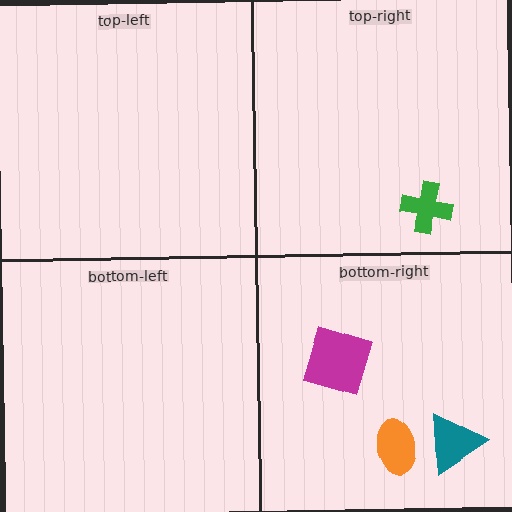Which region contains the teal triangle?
The bottom-right region.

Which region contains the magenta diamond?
The bottom-right region.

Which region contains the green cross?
The top-right region.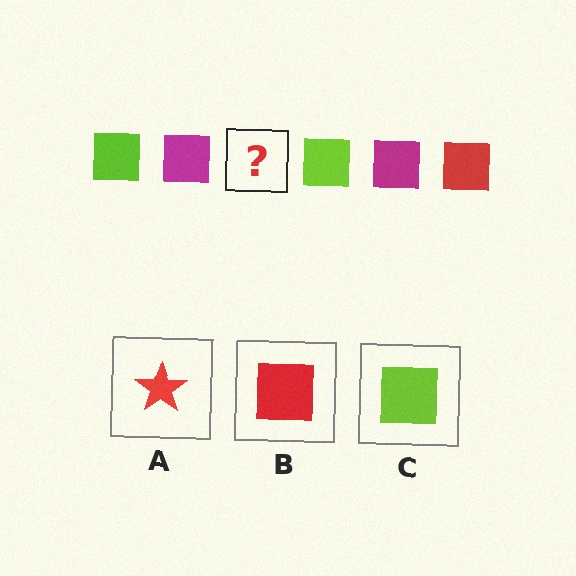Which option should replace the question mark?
Option B.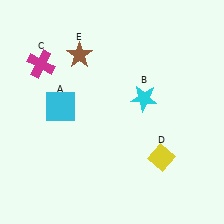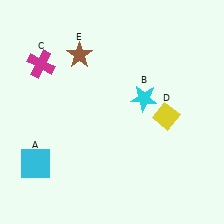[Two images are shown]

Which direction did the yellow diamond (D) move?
The yellow diamond (D) moved up.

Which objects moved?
The objects that moved are: the cyan square (A), the yellow diamond (D).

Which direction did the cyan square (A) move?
The cyan square (A) moved down.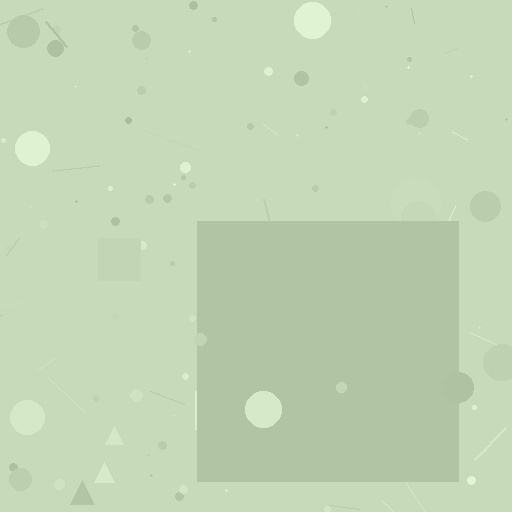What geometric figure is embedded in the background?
A square is embedded in the background.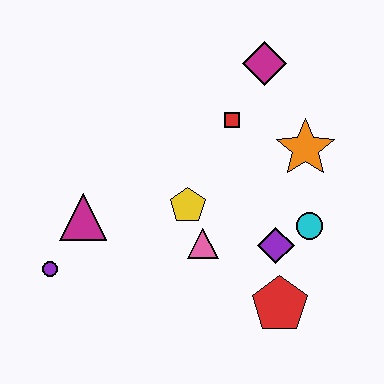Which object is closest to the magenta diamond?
The red square is closest to the magenta diamond.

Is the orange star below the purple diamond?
No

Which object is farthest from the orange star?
The purple circle is farthest from the orange star.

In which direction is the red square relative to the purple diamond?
The red square is above the purple diamond.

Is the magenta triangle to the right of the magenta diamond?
No